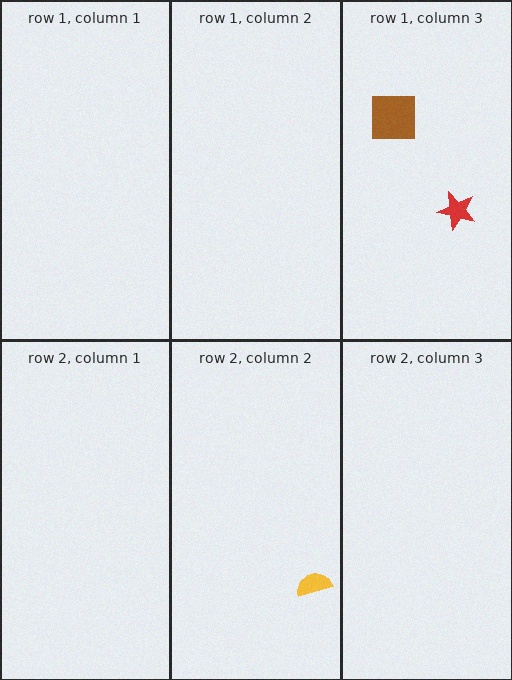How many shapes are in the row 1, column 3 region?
2.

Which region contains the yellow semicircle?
The row 2, column 2 region.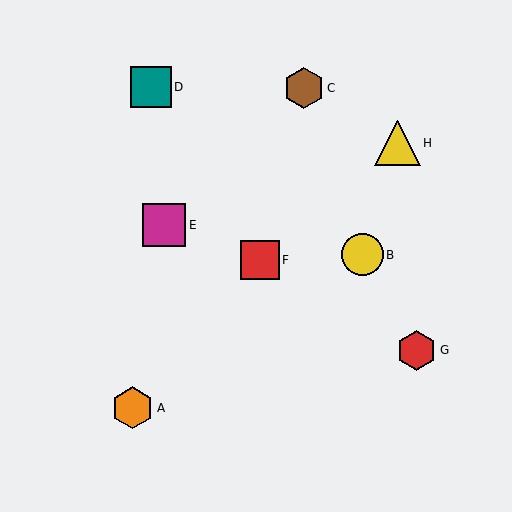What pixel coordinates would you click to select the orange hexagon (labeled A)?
Click at (133, 408) to select the orange hexagon A.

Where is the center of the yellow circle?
The center of the yellow circle is at (362, 255).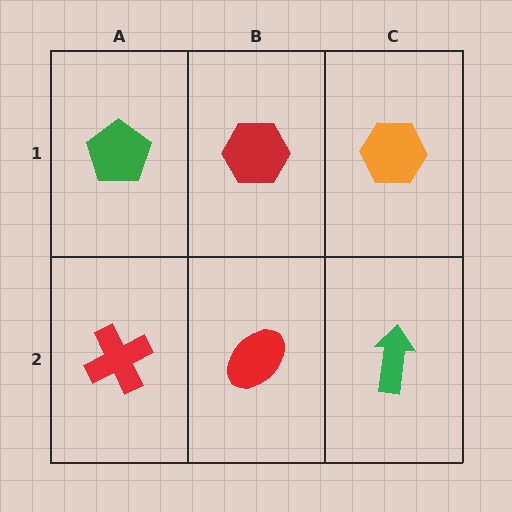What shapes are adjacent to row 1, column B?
A red ellipse (row 2, column B), a green pentagon (row 1, column A), an orange hexagon (row 1, column C).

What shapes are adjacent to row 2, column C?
An orange hexagon (row 1, column C), a red ellipse (row 2, column B).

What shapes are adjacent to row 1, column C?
A green arrow (row 2, column C), a red hexagon (row 1, column B).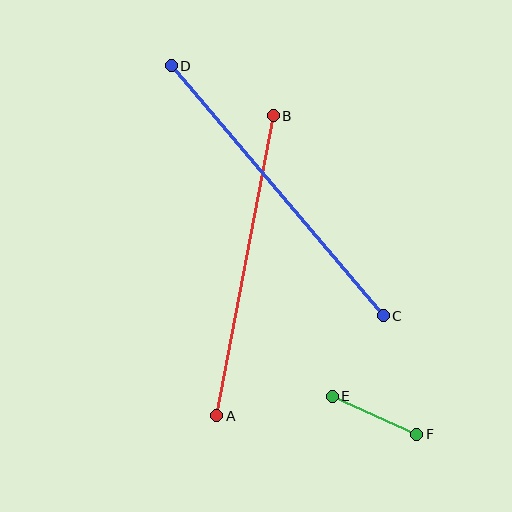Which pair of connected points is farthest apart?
Points C and D are farthest apart.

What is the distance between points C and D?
The distance is approximately 328 pixels.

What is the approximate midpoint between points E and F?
The midpoint is at approximately (375, 415) pixels.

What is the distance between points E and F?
The distance is approximately 93 pixels.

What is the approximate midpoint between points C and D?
The midpoint is at approximately (277, 191) pixels.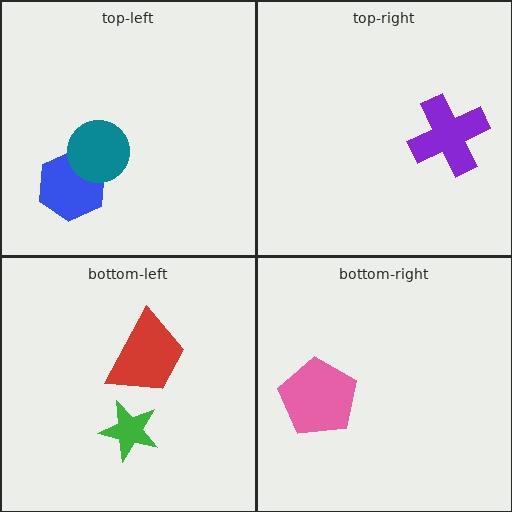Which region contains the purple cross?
The top-right region.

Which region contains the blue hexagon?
The top-left region.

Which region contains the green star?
The bottom-left region.